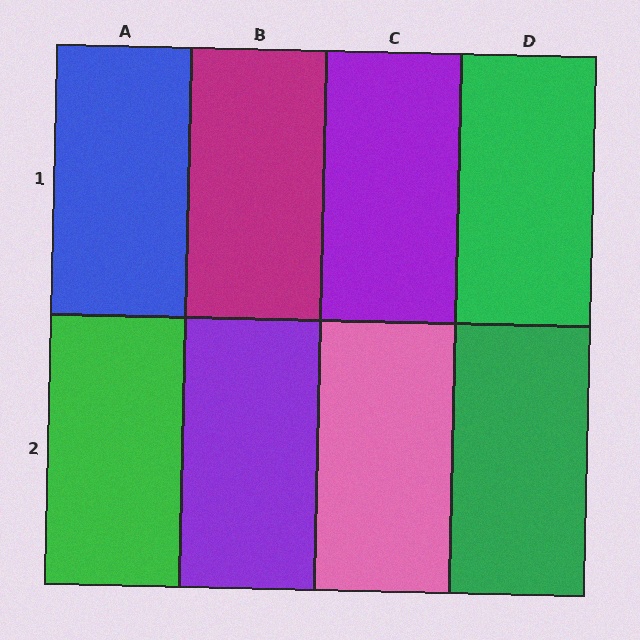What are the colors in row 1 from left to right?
Blue, magenta, purple, green.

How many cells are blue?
1 cell is blue.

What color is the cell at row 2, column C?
Pink.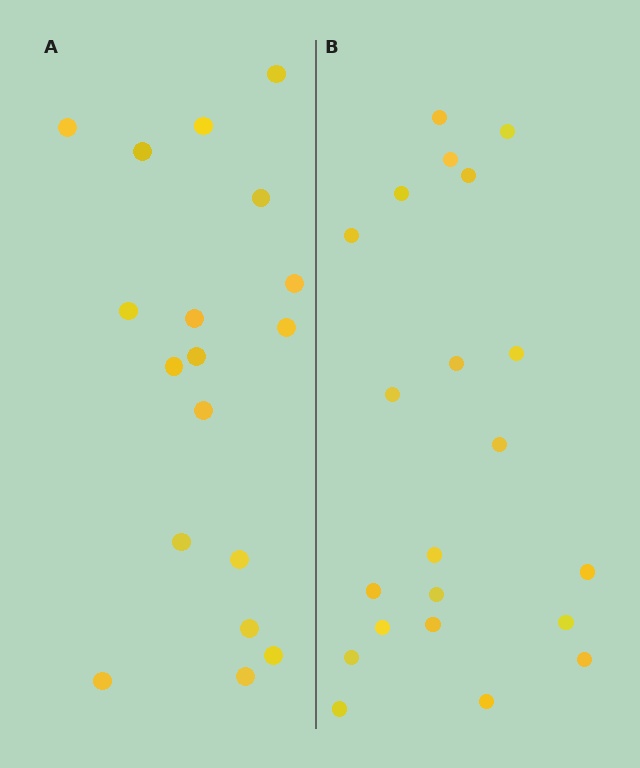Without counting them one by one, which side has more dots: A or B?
Region B (the right region) has more dots.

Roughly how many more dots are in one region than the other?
Region B has just a few more — roughly 2 or 3 more dots than region A.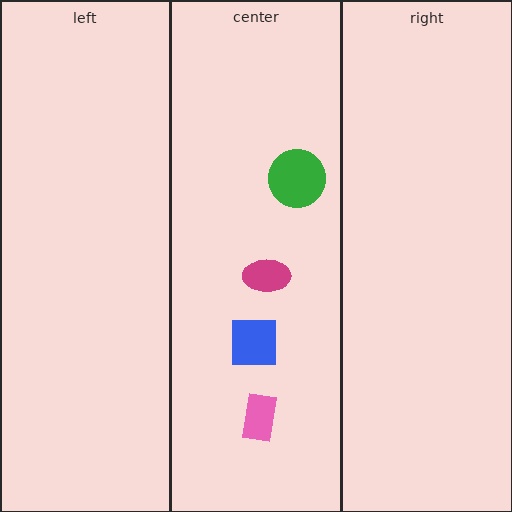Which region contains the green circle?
The center region.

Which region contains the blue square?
The center region.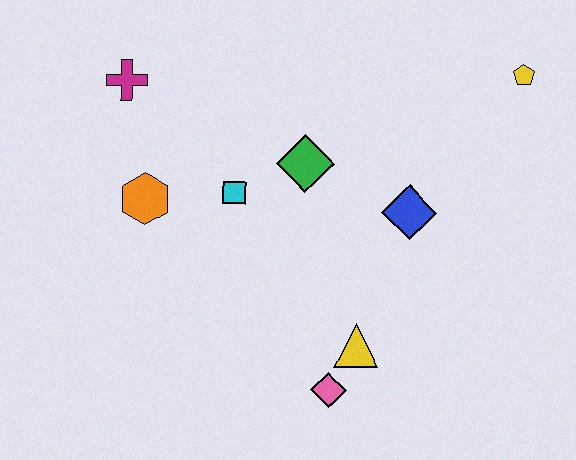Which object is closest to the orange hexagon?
The cyan square is closest to the orange hexagon.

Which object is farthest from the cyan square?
The yellow pentagon is farthest from the cyan square.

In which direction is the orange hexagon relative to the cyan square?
The orange hexagon is to the left of the cyan square.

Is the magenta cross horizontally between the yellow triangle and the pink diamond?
No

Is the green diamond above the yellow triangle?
Yes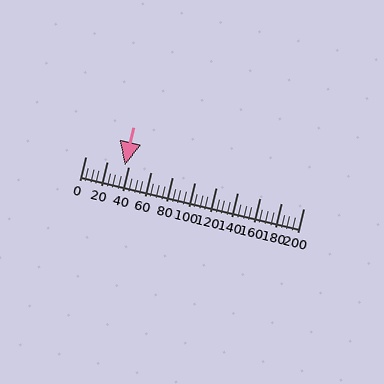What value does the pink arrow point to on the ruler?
The pink arrow points to approximately 36.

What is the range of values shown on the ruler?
The ruler shows values from 0 to 200.